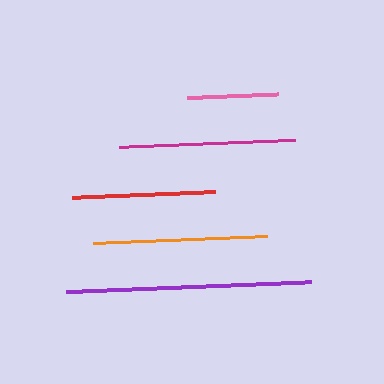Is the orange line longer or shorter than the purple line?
The purple line is longer than the orange line.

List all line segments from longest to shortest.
From longest to shortest: purple, magenta, orange, red, pink.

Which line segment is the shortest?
The pink line is the shortest at approximately 91 pixels.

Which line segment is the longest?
The purple line is the longest at approximately 245 pixels.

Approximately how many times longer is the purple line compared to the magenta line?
The purple line is approximately 1.4 times the length of the magenta line.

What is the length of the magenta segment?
The magenta segment is approximately 176 pixels long.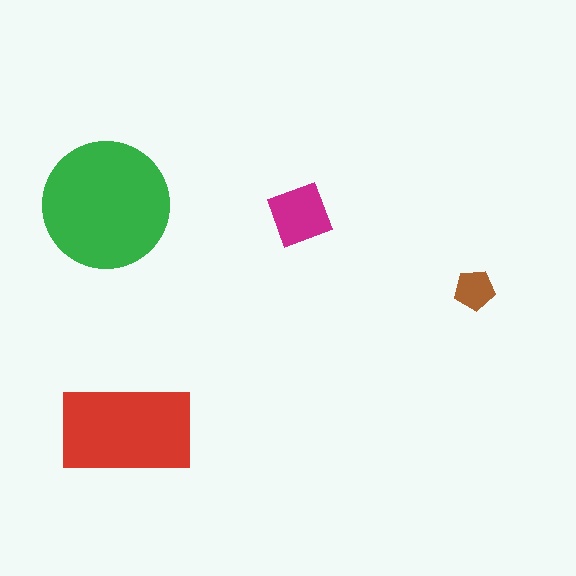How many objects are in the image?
There are 4 objects in the image.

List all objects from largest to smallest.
The green circle, the red rectangle, the magenta diamond, the brown pentagon.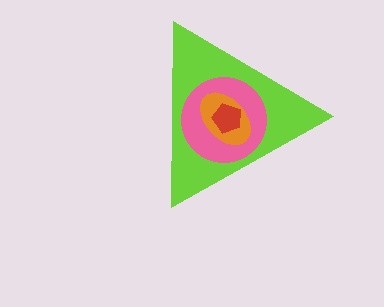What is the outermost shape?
The lime triangle.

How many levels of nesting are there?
4.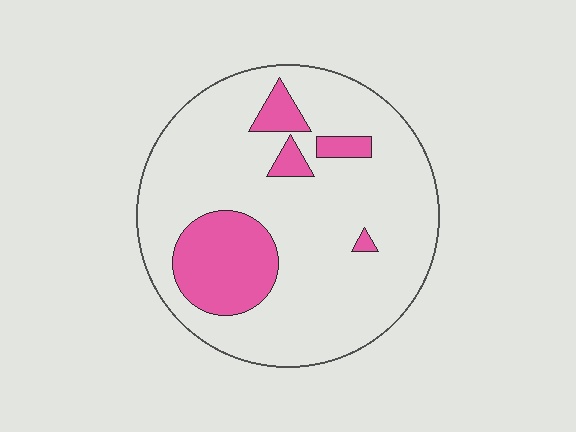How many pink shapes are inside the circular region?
5.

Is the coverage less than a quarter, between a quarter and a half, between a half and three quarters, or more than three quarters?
Less than a quarter.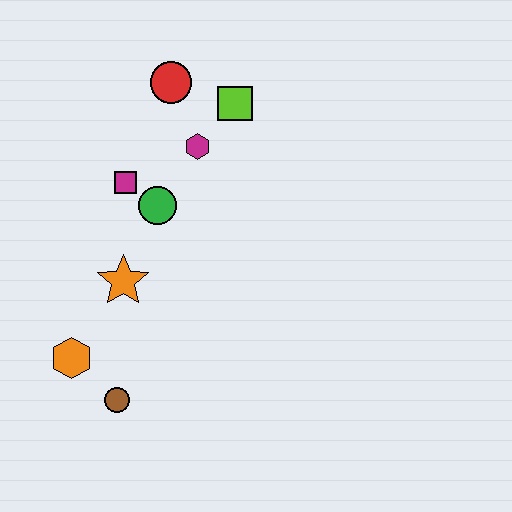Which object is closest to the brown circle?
The orange hexagon is closest to the brown circle.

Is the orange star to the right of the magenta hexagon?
No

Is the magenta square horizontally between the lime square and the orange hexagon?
Yes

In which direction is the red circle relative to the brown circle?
The red circle is above the brown circle.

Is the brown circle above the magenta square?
No